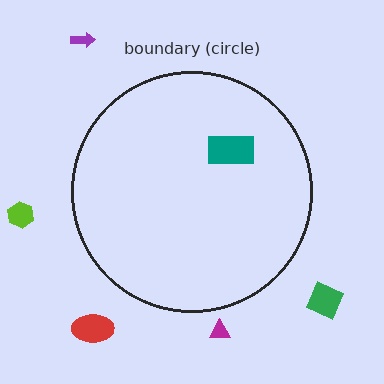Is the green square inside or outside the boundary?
Outside.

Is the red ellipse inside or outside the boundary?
Outside.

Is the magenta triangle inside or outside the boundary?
Outside.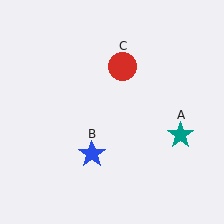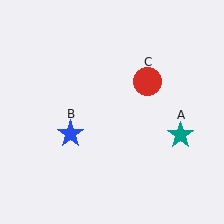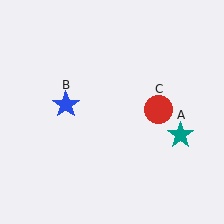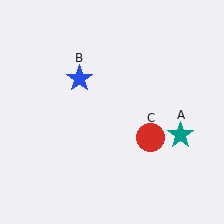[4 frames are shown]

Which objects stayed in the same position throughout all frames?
Teal star (object A) remained stationary.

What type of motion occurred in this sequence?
The blue star (object B), red circle (object C) rotated clockwise around the center of the scene.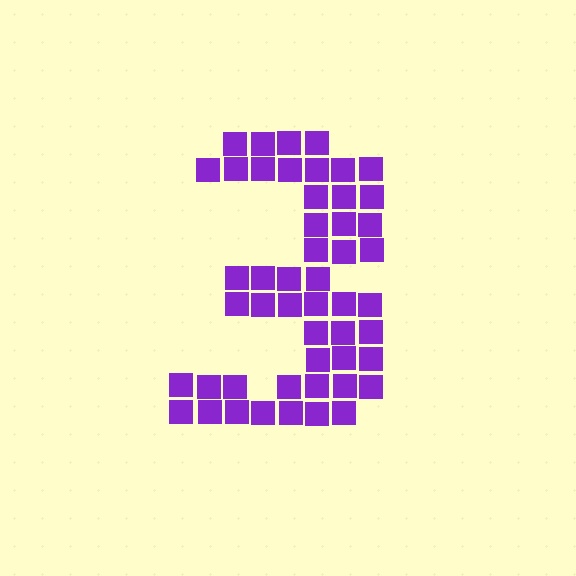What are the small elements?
The small elements are squares.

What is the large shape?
The large shape is the digit 3.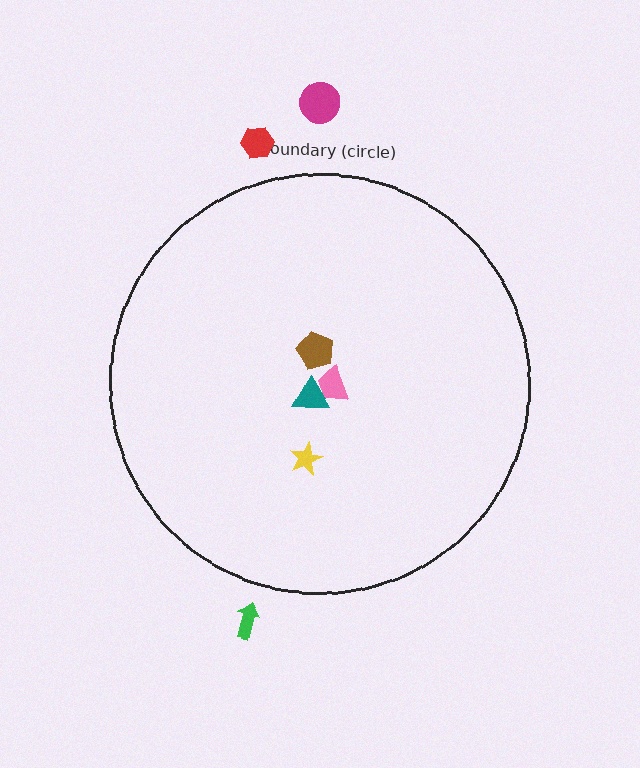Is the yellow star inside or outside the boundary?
Inside.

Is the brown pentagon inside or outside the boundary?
Inside.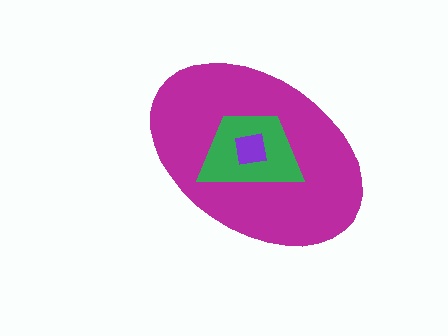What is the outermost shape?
The magenta ellipse.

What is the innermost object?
The purple square.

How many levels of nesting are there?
3.